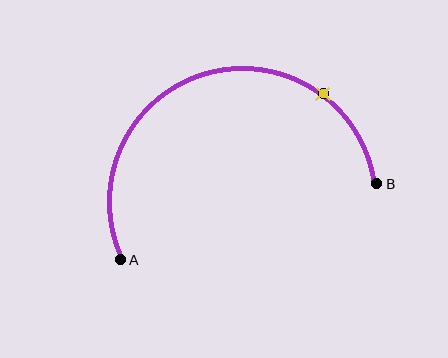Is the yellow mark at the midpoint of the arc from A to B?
No. The yellow mark lies on the arc but is closer to endpoint B. The arc midpoint would be at the point on the curve equidistant along the arc from both A and B.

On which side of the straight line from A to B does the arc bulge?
The arc bulges above the straight line connecting A and B.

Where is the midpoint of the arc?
The arc midpoint is the point on the curve farthest from the straight line joining A and B. It sits above that line.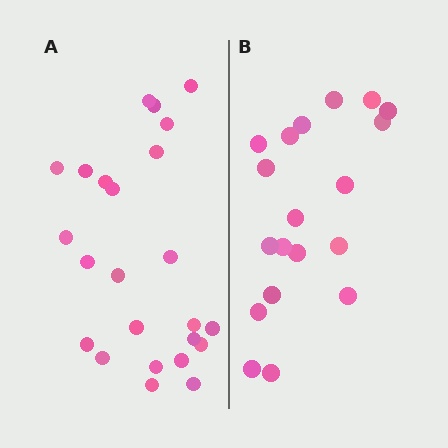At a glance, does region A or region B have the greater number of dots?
Region A (the left region) has more dots.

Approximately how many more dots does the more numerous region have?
Region A has about 5 more dots than region B.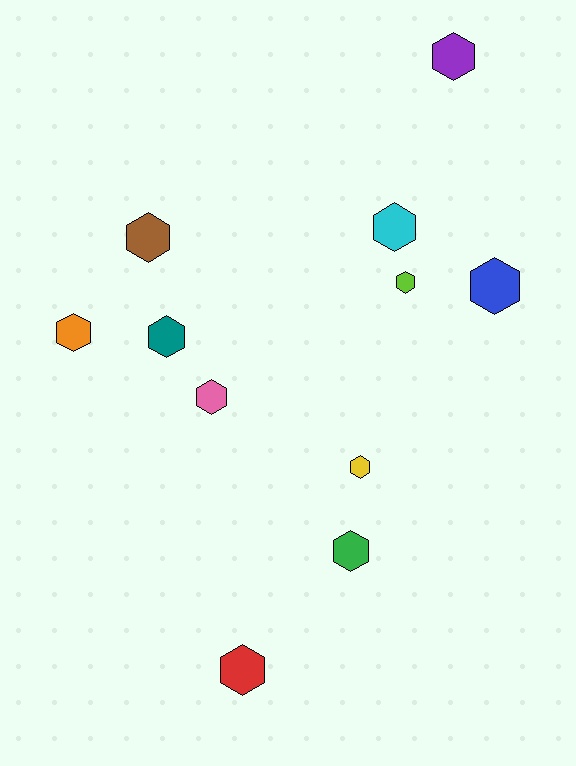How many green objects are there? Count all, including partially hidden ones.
There is 1 green object.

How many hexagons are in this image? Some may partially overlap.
There are 11 hexagons.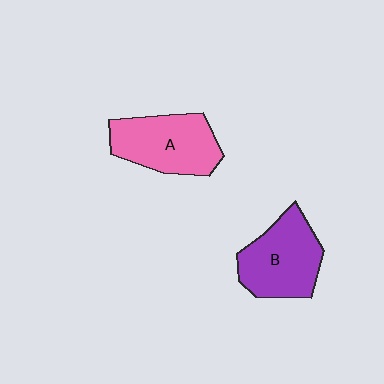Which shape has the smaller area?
Shape A (pink).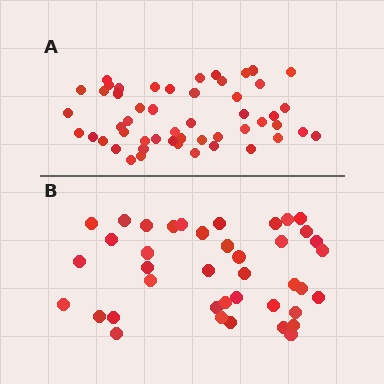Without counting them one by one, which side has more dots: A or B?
Region A (the top region) has more dots.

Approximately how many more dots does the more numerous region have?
Region A has roughly 12 or so more dots than region B.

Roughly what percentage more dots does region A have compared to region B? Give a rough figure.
About 30% more.